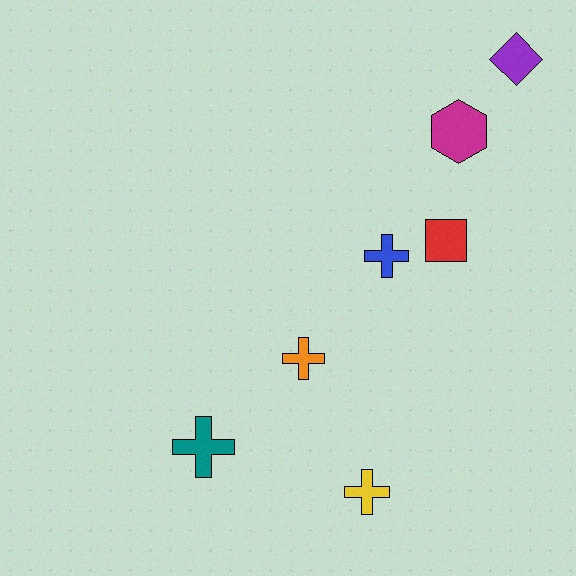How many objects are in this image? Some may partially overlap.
There are 7 objects.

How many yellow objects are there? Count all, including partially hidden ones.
There is 1 yellow object.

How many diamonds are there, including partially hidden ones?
There is 1 diamond.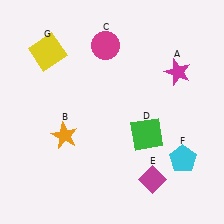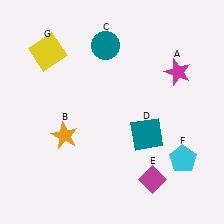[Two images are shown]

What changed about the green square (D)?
In Image 1, D is green. In Image 2, it changed to teal.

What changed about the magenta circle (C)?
In Image 1, C is magenta. In Image 2, it changed to teal.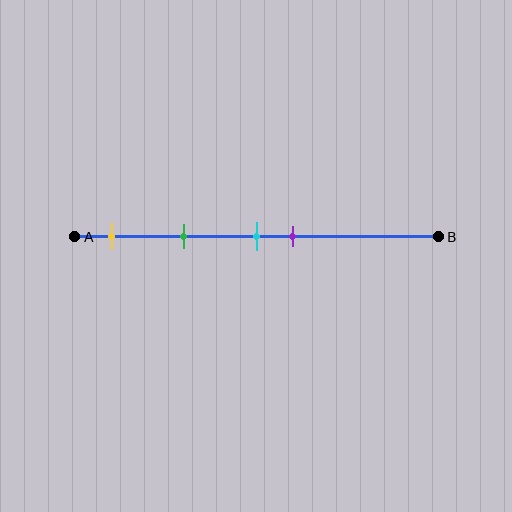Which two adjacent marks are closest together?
The cyan and purple marks are the closest adjacent pair.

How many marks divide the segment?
There are 4 marks dividing the segment.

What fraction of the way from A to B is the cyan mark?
The cyan mark is approximately 50% (0.5) of the way from A to B.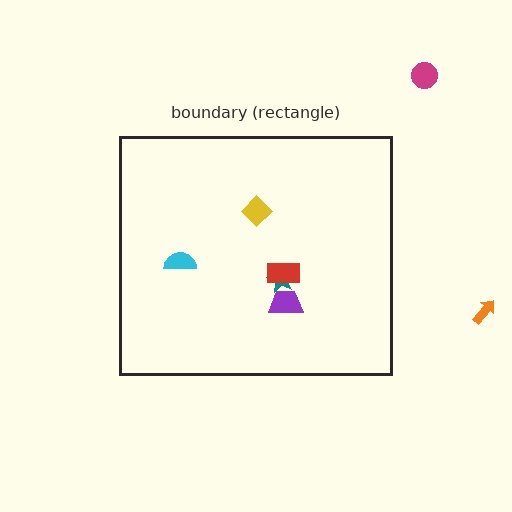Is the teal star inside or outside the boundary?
Inside.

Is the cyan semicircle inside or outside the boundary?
Inside.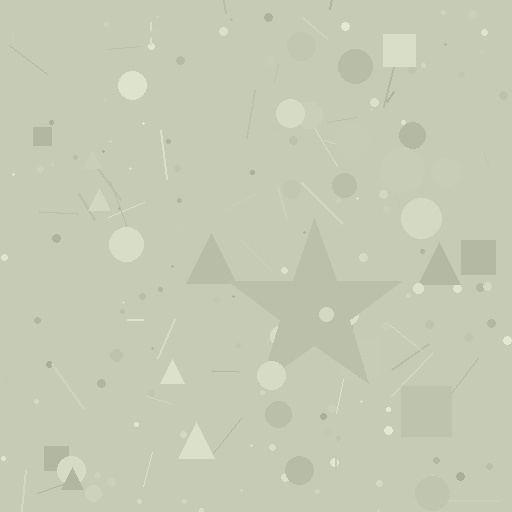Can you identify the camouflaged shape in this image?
The camouflaged shape is a star.